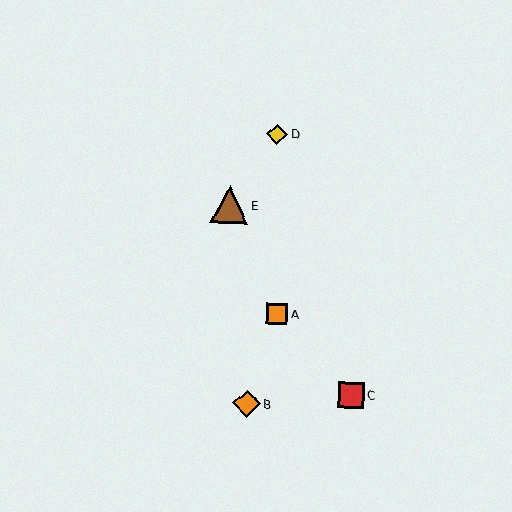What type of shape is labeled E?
Shape E is a brown triangle.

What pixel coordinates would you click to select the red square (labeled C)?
Click at (351, 395) to select the red square C.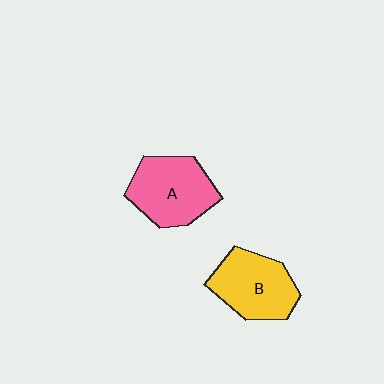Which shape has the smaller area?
Shape B (yellow).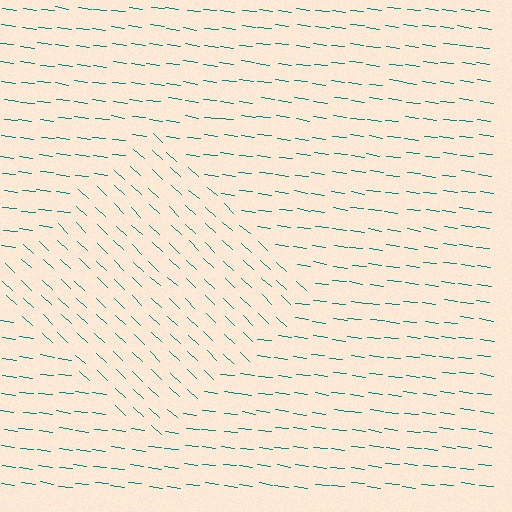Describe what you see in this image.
The image is filled with small teal line segments. A diamond region in the image has lines oriented differently from the surrounding lines, creating a visible texture boundary.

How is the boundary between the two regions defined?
The boundary is defined purely by a change in line orientation (approximately 36 degrees difference). All lines are the same color and thickness.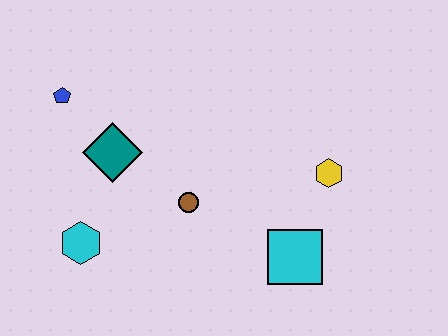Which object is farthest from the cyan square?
The blue pentagon is farthest from the cyan square.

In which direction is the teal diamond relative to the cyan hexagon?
The teal diamond is above the cyan hexagon.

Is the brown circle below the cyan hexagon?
No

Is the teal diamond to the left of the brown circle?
Yes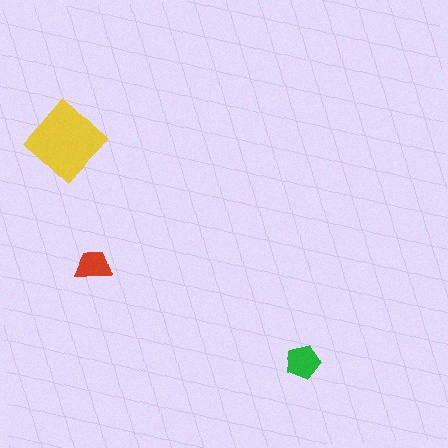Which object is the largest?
The yellow diamond.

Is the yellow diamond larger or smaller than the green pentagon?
Larger.